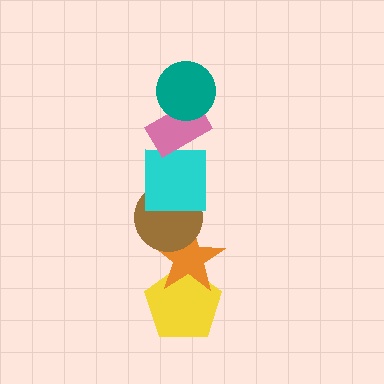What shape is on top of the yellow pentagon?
The orange star is on top of the yellow pentagon.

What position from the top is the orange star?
The orange star is 5th from the top.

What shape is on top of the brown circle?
The cyan square is on top of the brown circle.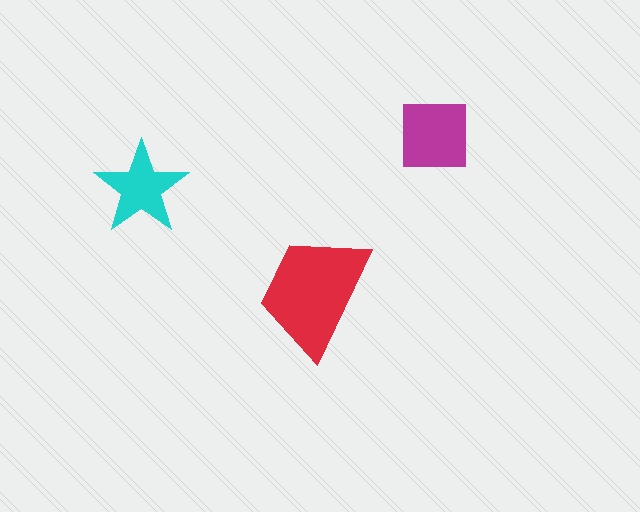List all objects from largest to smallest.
The red trapezoid, the magenta square, the cyan star.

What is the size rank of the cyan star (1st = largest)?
3rd.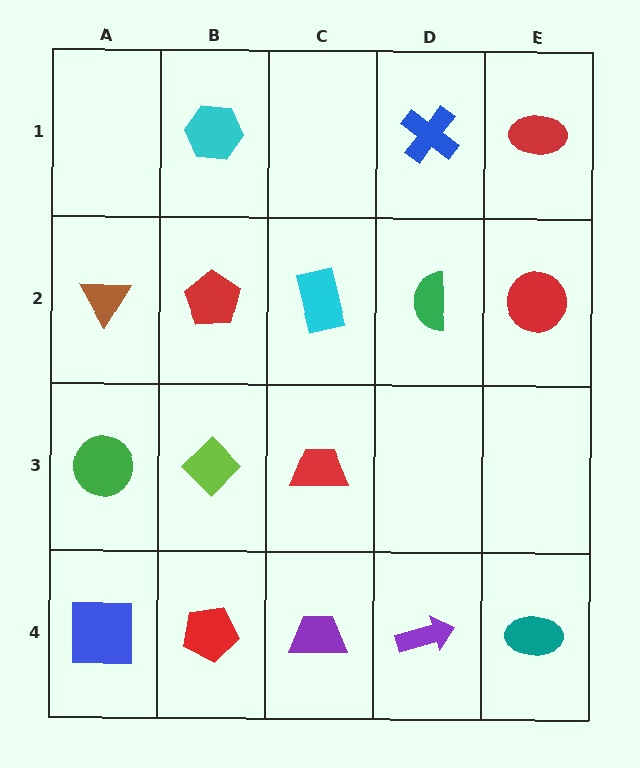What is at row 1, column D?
A blue cross.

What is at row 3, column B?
A lime diamond.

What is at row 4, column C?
A purple trapezoid.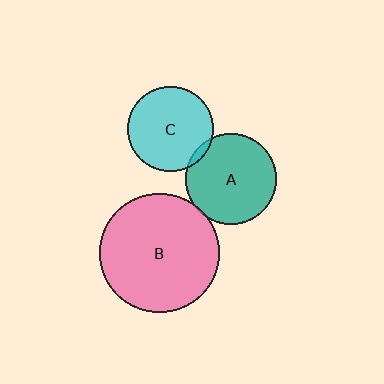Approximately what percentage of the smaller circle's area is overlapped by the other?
Approximately 5%.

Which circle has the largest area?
Circle B (pink).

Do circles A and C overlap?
Yes.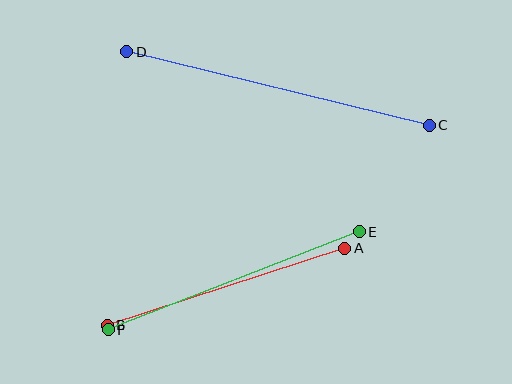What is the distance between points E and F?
The distance is approximately 269 pixels.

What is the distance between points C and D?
The distance is approximately 311 pixels.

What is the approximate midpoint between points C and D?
The midpoint is at approximately (278, 89) pixels.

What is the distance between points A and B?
The distance is approximately 250 pixels.